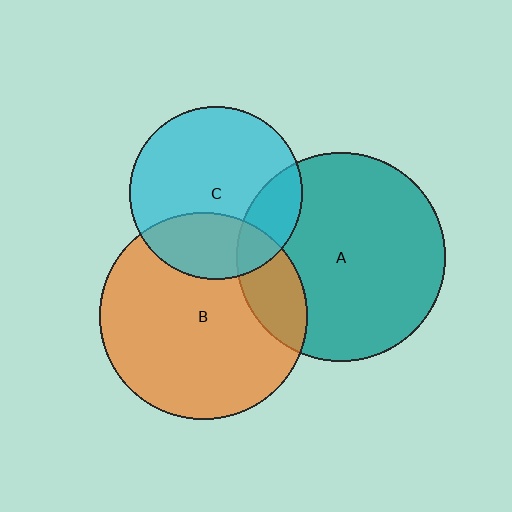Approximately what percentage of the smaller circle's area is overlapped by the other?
Approximately 15%.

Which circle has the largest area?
Circle A (teal).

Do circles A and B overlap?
Yes.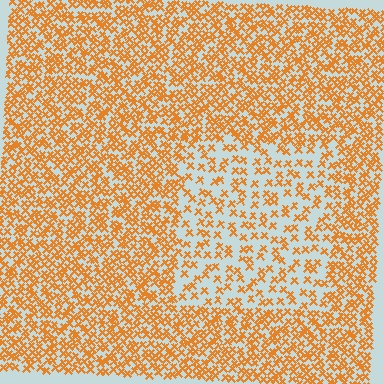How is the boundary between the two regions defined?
The boundary is defined by a change in element density (approximately 2.1x ratio). All elements are the same color, size, and shape.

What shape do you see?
I see a rectangle.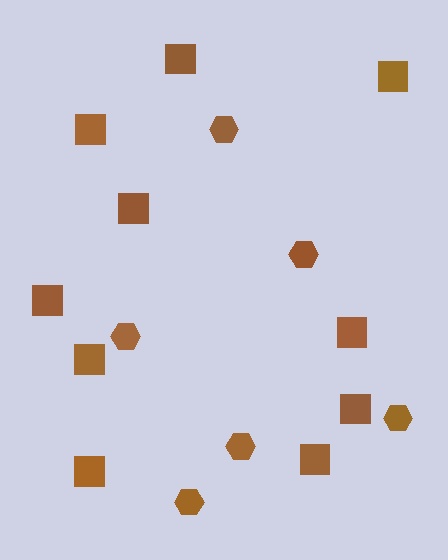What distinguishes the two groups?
There are 2 groups: one group of hexagons (6) and one group of squares (10).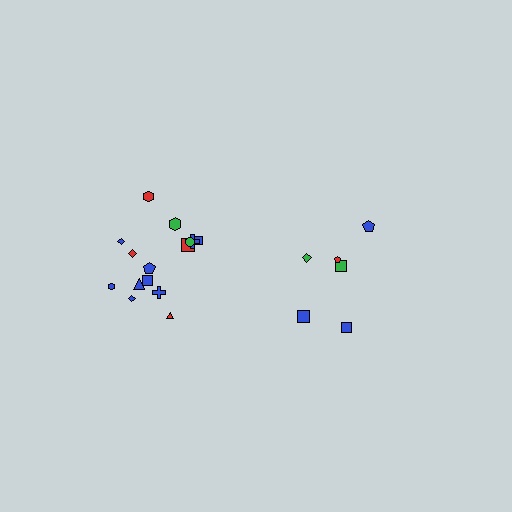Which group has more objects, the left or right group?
The left group.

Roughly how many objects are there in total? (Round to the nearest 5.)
Roughly 20 objects in total.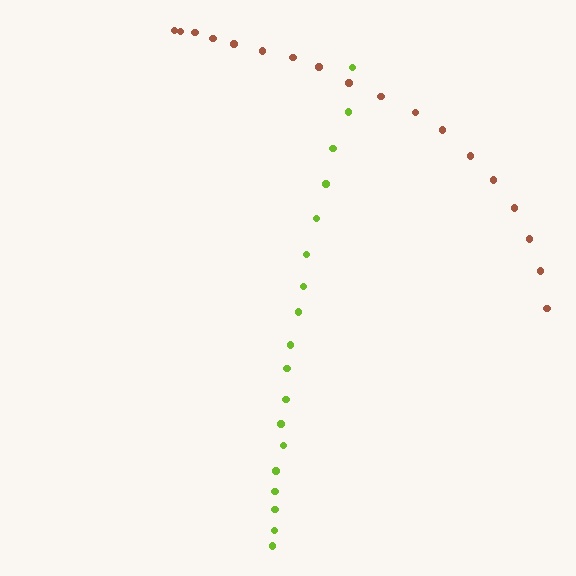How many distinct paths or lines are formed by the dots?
There are 2 distinct paths.